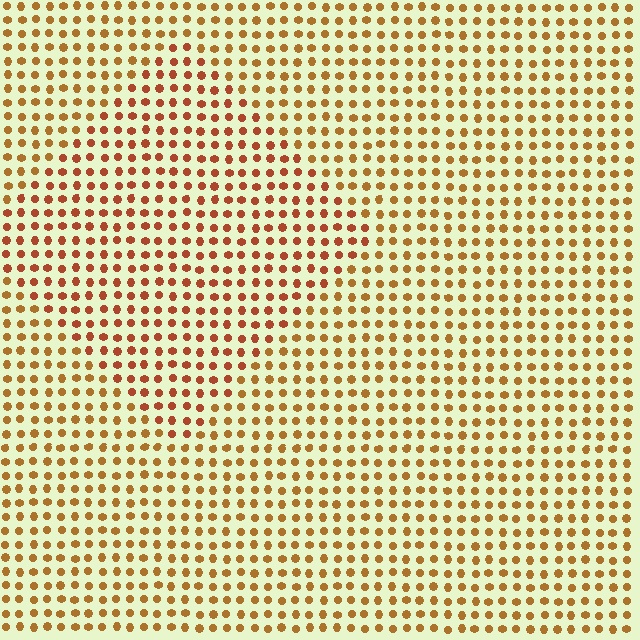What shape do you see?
I see a diamond.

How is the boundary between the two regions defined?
The boundary is defined purely by a slight shift in hue (about 21 degrees). Spacing, size, and orientation are identical on both sides.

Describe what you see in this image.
The image is filled with small brown elements in a uniform arrangement. A diamond-shaped region is visible where the elements are tinted to a slightly different hue, forming a subtle color boundary.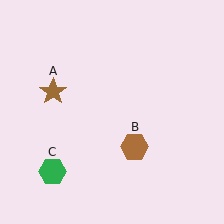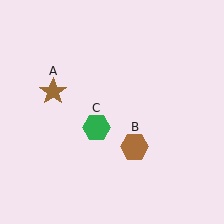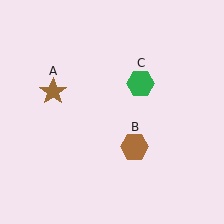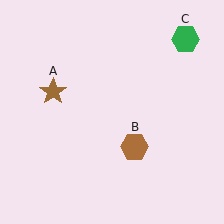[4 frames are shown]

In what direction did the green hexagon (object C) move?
The green hexagon (object C) moved up and to the right.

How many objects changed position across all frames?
1 object changed position: green hexagon (object C).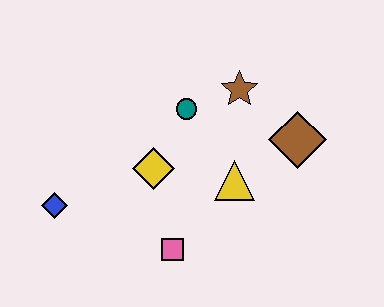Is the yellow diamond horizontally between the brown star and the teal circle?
No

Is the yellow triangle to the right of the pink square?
Yes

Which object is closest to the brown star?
The teal circle is closest to the brown star.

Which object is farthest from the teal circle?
The blue diamond is farthest from the teal circle.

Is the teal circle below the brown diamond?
No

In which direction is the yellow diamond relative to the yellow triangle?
The yellow diamond is to the left of the yellow triangle.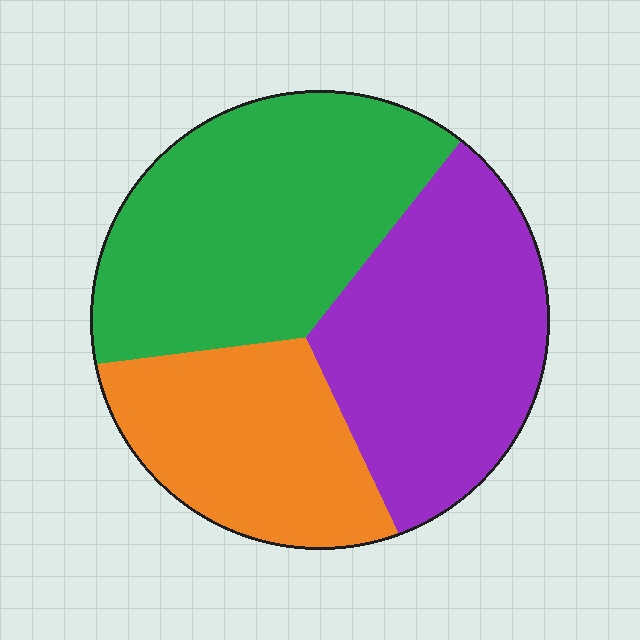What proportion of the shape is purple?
Purple covers about 35% of the shape.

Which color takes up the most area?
Green, at roughly 40%.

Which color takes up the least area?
Orange, at roughly 25%.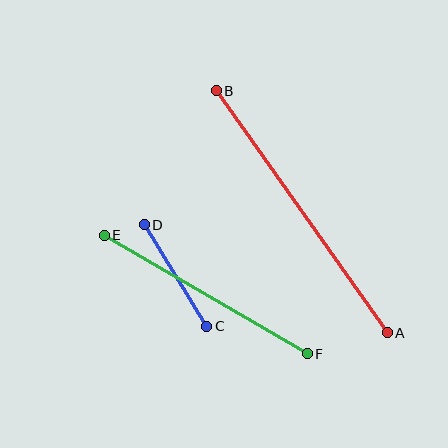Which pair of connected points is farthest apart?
Points A and B are farthest apart.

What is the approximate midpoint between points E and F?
The midpoint is at approximately (206, 295) pixels.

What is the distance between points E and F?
The distance is approximately 235 pixels.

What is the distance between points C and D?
The distance is approximately 119 pixels.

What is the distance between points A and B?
The distance is approximately 296 pixels.